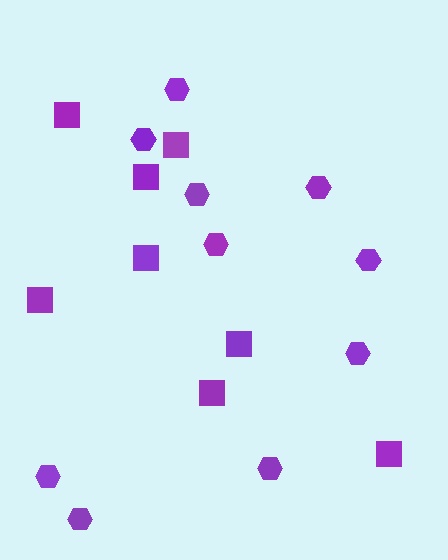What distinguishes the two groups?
There are 2 groups: one group of hexagons (10) and one group of squares (8).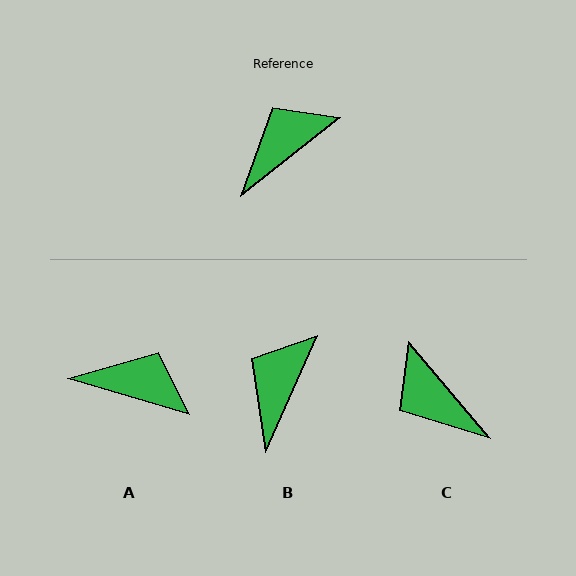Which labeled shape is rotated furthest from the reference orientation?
C, about 92 degrees away.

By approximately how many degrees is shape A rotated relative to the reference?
Approximately 55 degrees clockwise.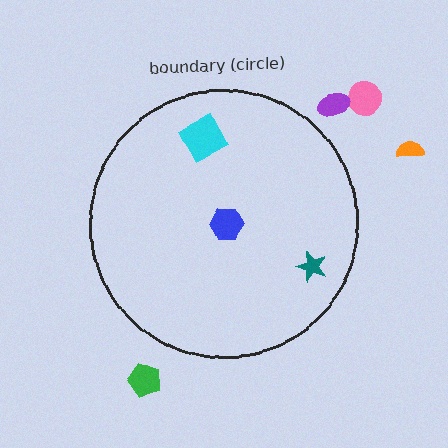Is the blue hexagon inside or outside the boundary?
Inside.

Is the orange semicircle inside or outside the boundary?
Outside.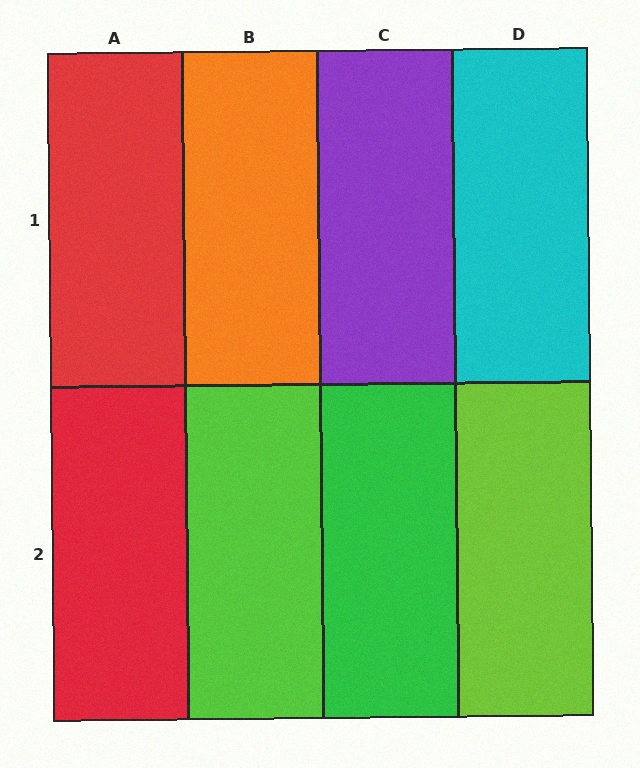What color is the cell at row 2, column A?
Red.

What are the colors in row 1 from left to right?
Red, orange, purple, cyan.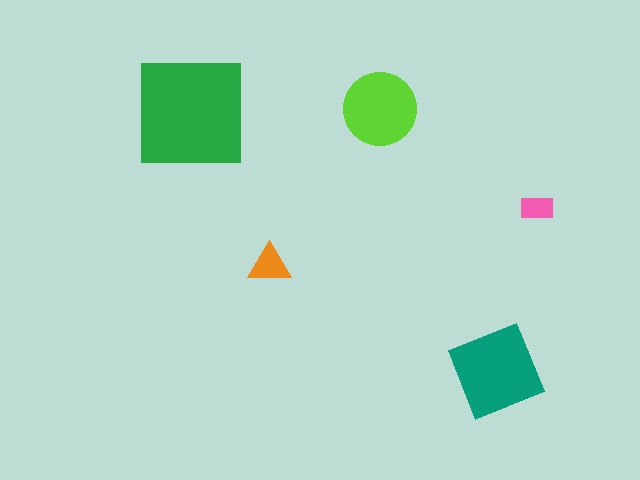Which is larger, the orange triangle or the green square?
The green square.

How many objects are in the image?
There are 5 objects in the image.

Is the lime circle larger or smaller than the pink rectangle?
Larger.